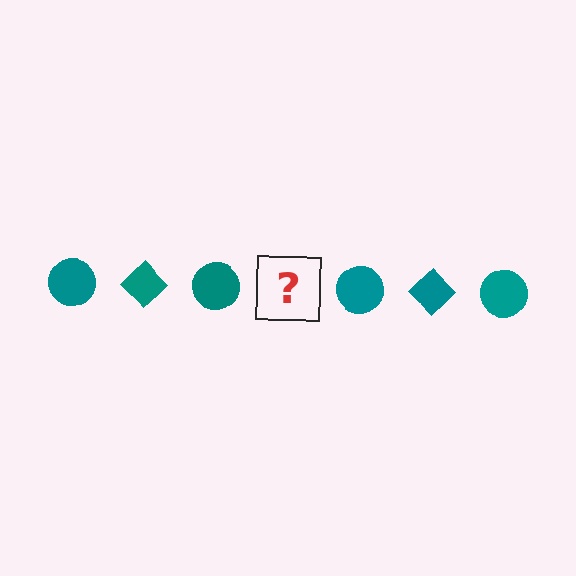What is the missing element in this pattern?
The missing element is a teal diamond.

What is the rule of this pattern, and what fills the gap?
The rule is that the pattern cycles through circle, diamond shapes in teal. The gap should be filled with a teal diamond.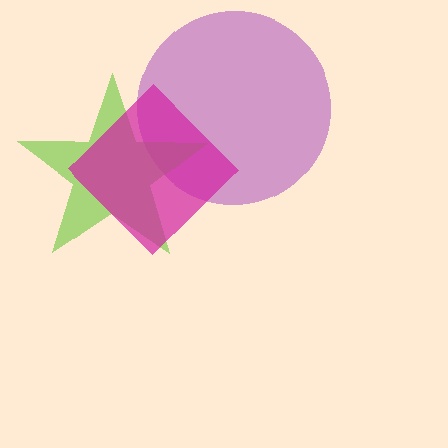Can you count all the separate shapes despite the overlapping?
Yes, there are 3 separate shapes.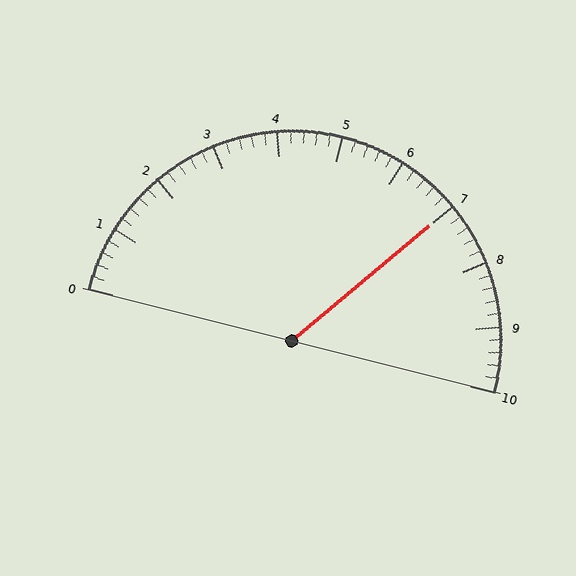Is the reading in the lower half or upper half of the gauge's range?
The reading is in the upper half of the range (0 to 10).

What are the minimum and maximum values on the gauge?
The gauge ranges from 0 to 10.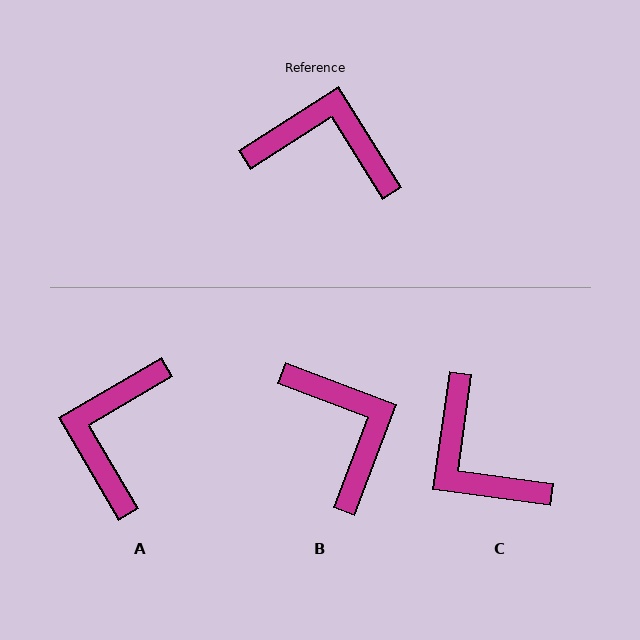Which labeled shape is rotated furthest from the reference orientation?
C, about 140 degrees away.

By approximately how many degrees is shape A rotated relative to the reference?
Approximately 88 degrees counter-clockwise.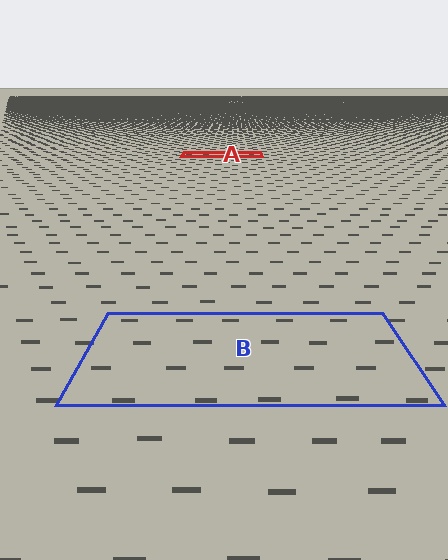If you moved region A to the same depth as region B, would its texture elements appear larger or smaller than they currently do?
They would appear larger. At a closer depth, the same texture elements are projected at a bigger on-screen size.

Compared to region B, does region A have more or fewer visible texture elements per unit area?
Region A has more texture elements per unit area — they are packed more densely because it is farther away.